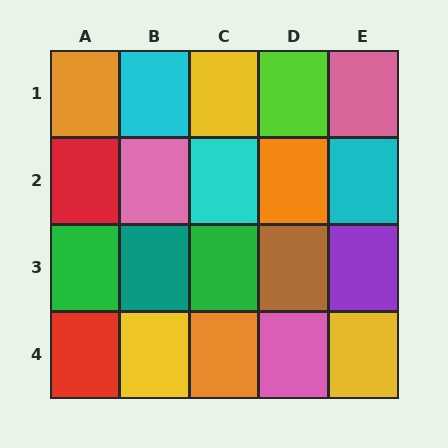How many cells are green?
2 cells are green.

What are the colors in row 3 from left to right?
Green, teal, green, brown, purple.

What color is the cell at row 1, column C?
Yellow.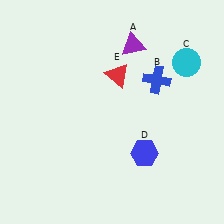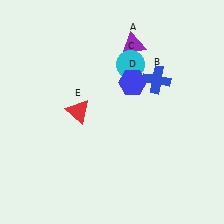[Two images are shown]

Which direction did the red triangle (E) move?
The red triangle (E) moved left.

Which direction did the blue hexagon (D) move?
The blue hexagon (D) moved up.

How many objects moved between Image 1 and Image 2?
3 objects moved between the two images.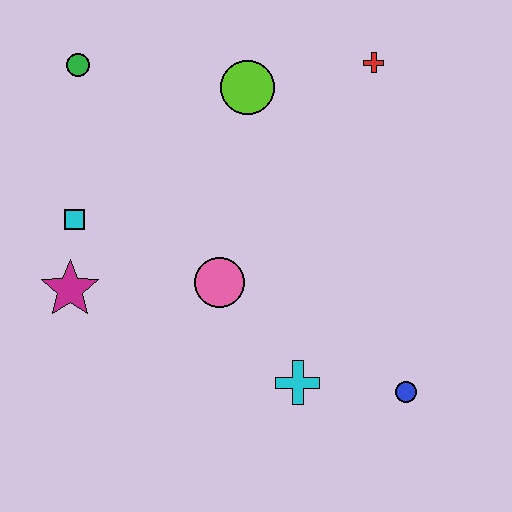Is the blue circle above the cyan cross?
No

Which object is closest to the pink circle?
The cyan cross is closest to the pink circle.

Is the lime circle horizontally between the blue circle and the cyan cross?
No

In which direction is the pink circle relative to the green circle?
The pink circle is below the green circle.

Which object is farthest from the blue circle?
The green circle is farthest from the blue circle.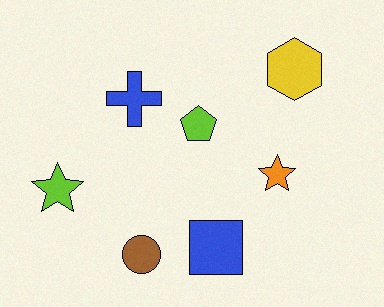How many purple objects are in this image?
There are no purple objects.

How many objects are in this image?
There are 7 objects.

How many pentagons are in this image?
There is 1 pentagon.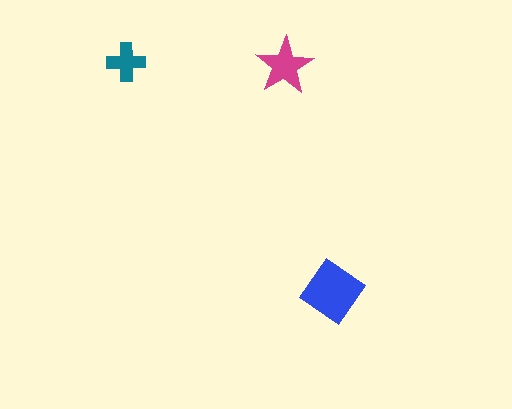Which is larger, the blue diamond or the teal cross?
The blue diamond.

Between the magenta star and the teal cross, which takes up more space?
The magenta star.